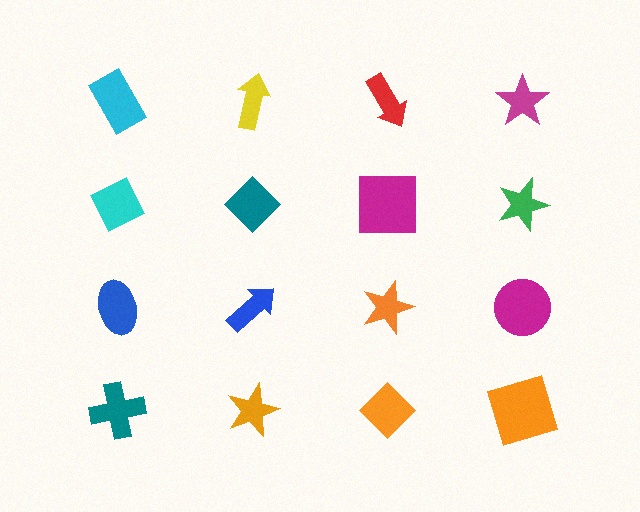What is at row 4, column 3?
An orange diamond.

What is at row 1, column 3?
A red arrow.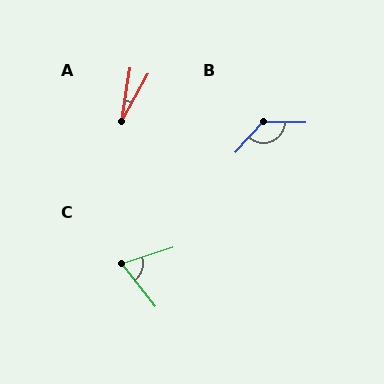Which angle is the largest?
B, at approximately 131 degrees.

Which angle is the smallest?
A, at approximately 20 degrees.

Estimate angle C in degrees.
Approximately 70 degrees.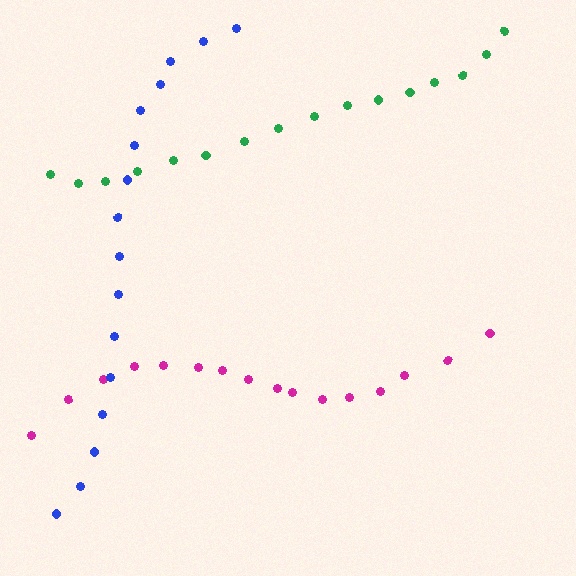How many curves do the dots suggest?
There are 3 distinct paths.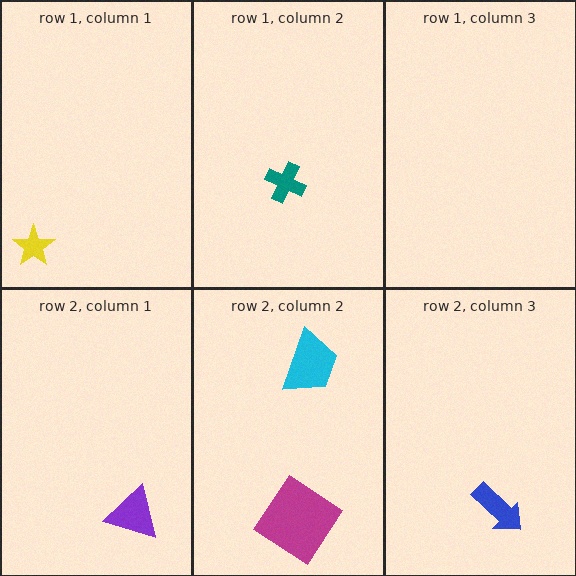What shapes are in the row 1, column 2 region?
The teal cross.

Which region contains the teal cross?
The row 1, column 2 region.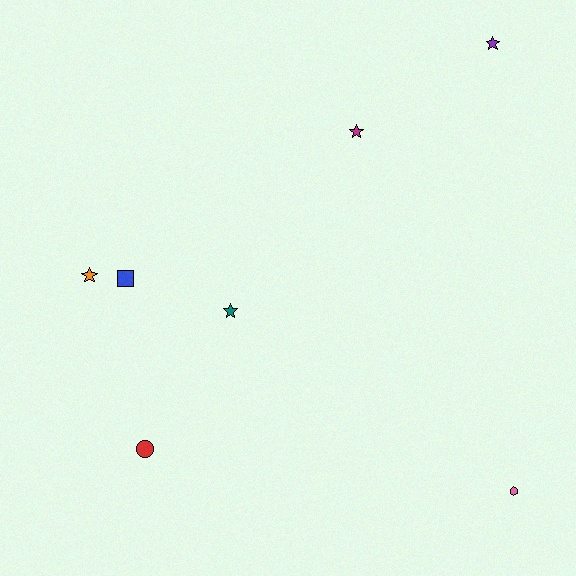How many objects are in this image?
There are 7 objects.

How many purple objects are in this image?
There is 1 purple object.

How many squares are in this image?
There is 1 square.